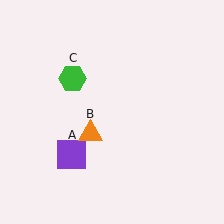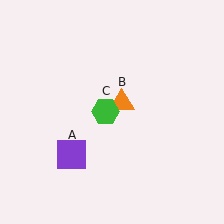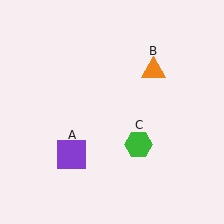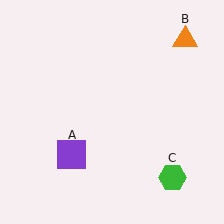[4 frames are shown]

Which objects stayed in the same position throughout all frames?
Purple square (object A) remained stationary.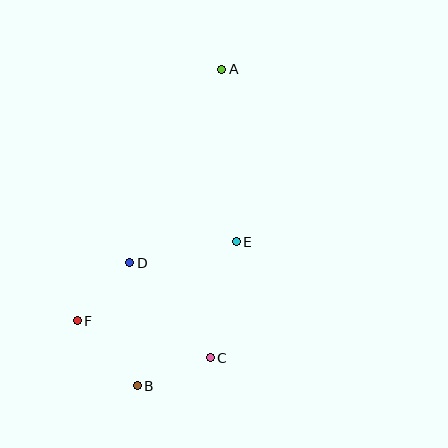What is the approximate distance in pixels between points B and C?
The distance between B and C is approximately 78 pixels.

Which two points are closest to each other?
Points D and F are closest to each other.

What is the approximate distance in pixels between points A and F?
The distance between A and F is approximately 290 pixels.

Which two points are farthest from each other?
Points A and B are farthest from each other.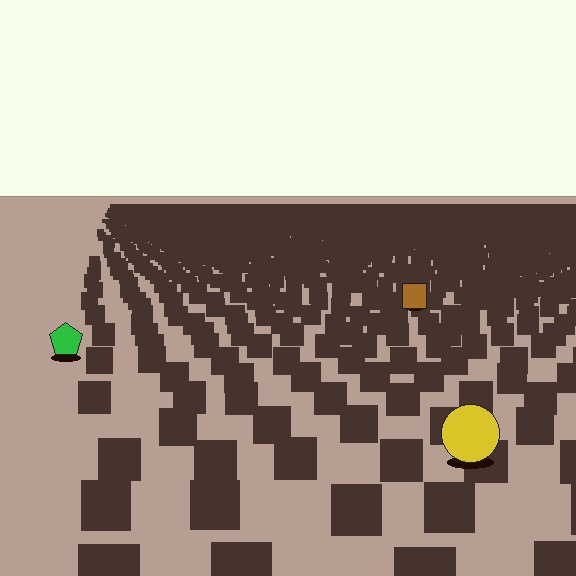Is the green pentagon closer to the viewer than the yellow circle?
No. The yellow circle is closer — you can tell from the texture gradient: the ground texture is coarser near it.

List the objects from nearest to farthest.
From nearest to farthest: the yellow circle, the green pentagon, the brown square.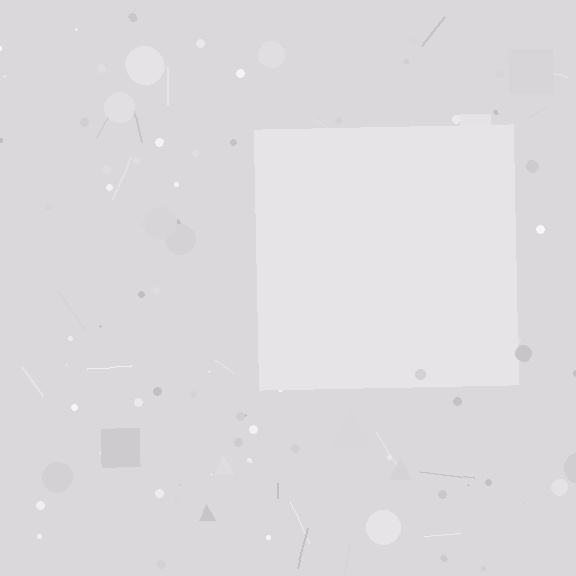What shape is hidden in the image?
A square is hidden in the image.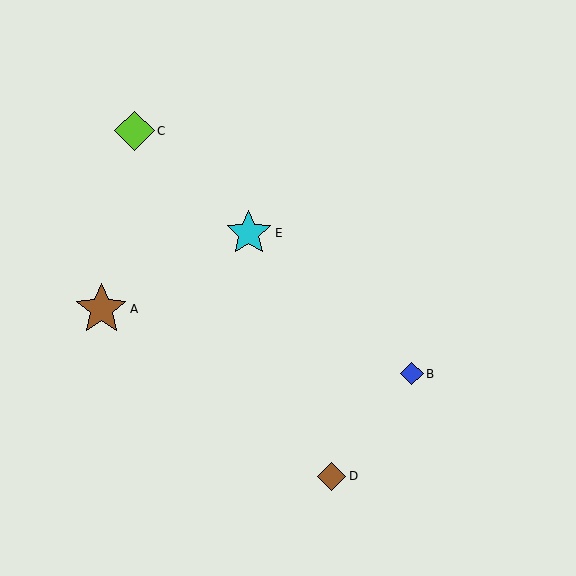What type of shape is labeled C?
Shape C is a lime diamond.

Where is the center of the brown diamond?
The center of the brown diamond is at (332, 476).